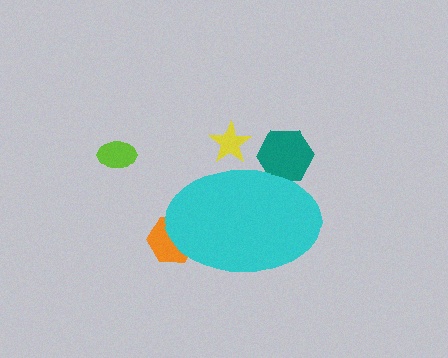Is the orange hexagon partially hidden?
Yes, the orange hexagon is partially hidden behind the cyan ellipse.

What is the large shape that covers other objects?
A cyan ellipse.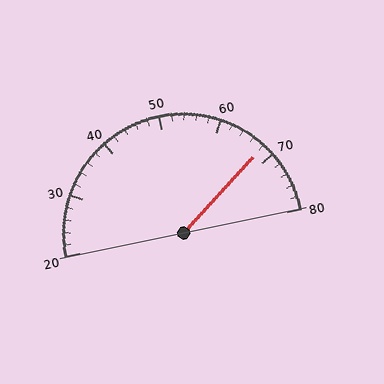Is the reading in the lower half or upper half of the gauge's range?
The reading is in the upper half of the range (20 to 80).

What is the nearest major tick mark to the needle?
The nearest major tick mark is 70.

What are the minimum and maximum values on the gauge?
The gauge ranges from 20 to 80.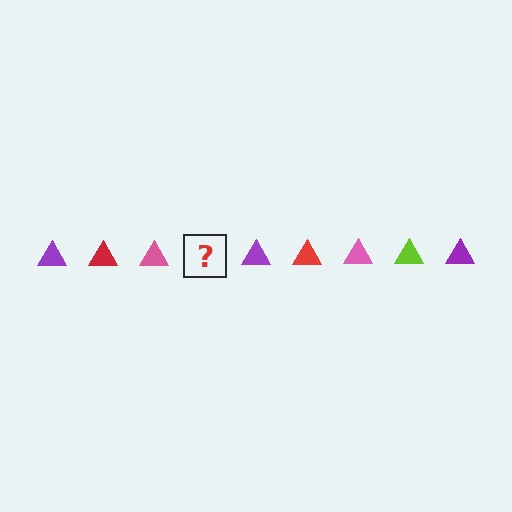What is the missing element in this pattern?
The missing element is a lime triangle.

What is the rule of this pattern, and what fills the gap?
The rule is that the pattern cycles through purple, red, pink, lime triangles. The gap should be filled with a lime triangle.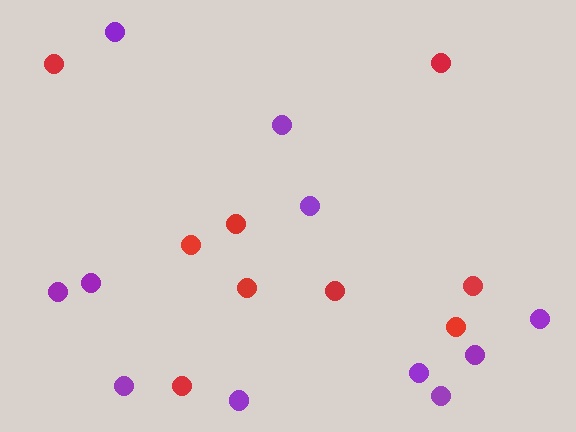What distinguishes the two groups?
There are 2 groups: one group of red circles (9) and one group of purple circles (11).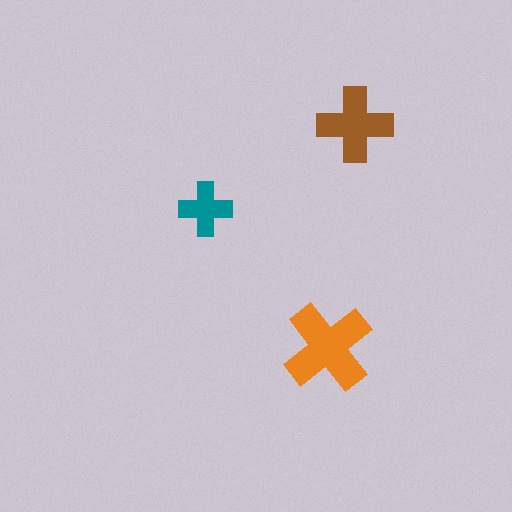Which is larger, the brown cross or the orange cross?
The orange one.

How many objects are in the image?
There are 3 objects in the image.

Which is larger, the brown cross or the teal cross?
The brown one.